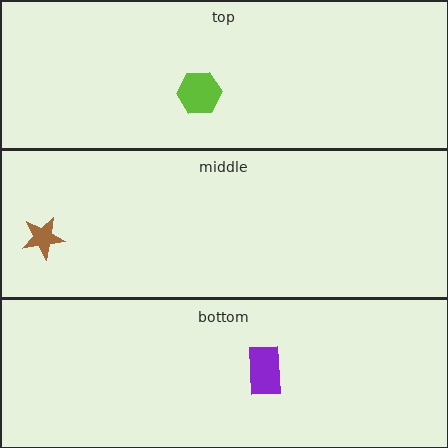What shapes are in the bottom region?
The purple rectangle.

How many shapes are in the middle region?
1.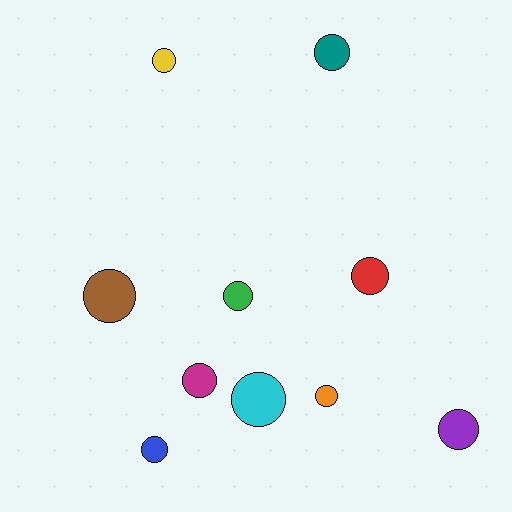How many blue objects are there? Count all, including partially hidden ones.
There is 1 blue object.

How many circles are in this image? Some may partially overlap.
There are 10 circles.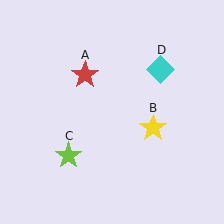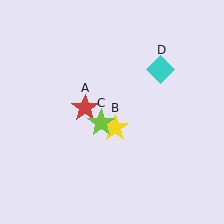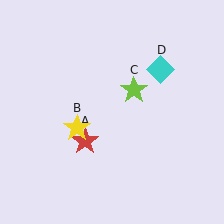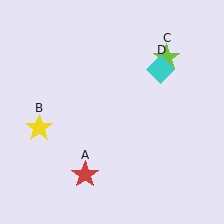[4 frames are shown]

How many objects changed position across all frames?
3 objects changed position: red star (object A), yellow star (object B), lime star (object C).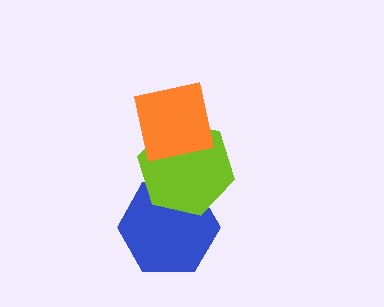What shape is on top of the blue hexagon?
The lime hexagon is on top of the blue hexagon.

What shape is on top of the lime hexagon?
The orange square is on top of the lime hexagon.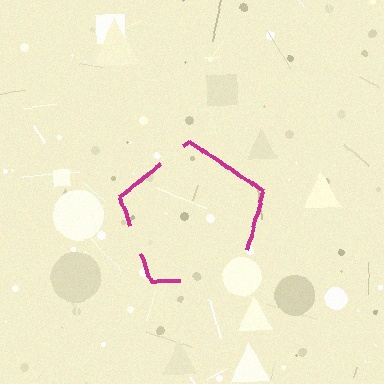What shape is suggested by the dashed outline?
The dashed outline suggests a pentagon.